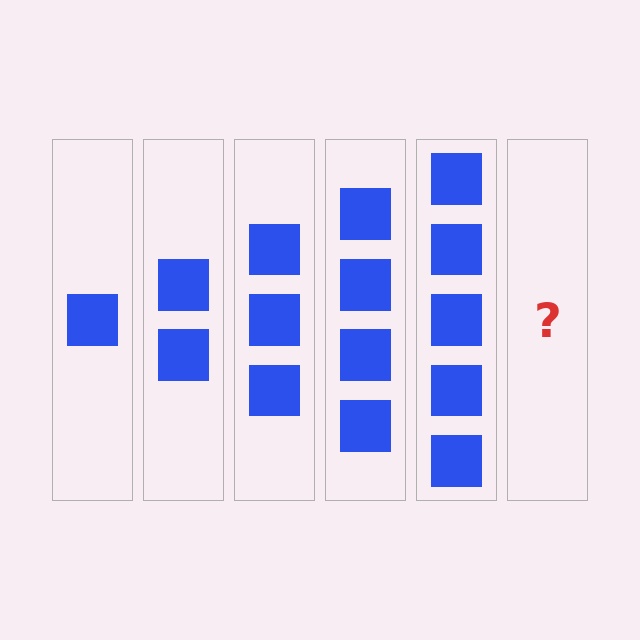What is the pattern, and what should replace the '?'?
The pattern is that each step adds one more square. The '?' should be 6 squares.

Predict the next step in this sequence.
The next step is 6 squares.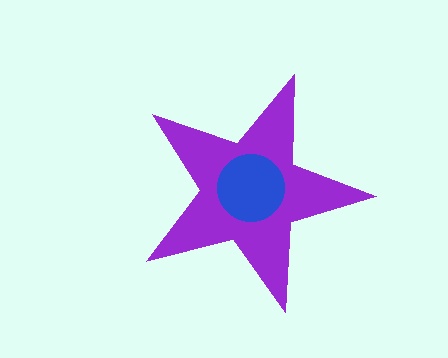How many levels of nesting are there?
2.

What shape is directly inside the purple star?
The blue circle.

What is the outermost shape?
The purple star.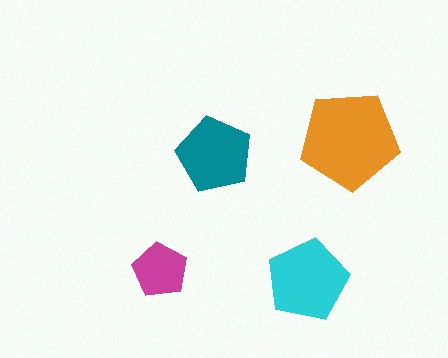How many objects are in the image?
There are 4 objects in the image.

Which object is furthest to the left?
The magenta pentagon is leftmost.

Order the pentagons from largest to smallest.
the orange one, the cyan one, the teal one, the magenta one.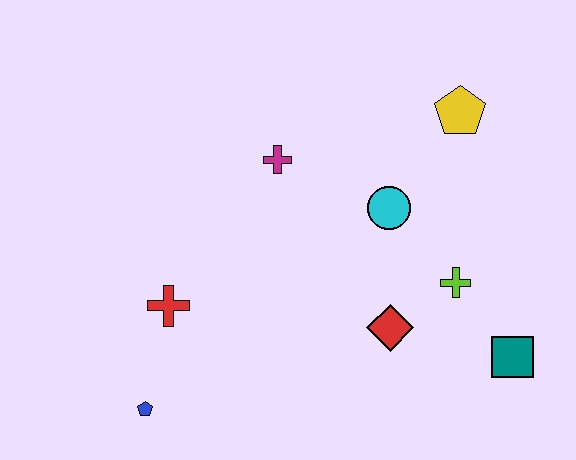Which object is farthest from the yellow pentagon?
The blue pentagon is farthest from the yellow pentagon.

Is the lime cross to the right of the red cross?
Yes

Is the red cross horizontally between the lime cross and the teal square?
No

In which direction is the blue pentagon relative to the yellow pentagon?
The blue pentagon is to the left of the yellow pentagon.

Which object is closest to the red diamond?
The lime cross is closest to the red diamond.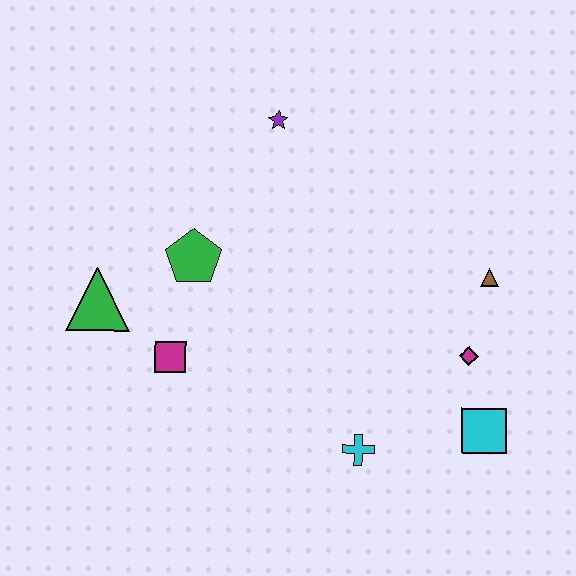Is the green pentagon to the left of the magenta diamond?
Yes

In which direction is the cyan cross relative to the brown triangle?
The cyan cross is below the brown triangle.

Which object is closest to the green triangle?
The magenta square is closest to the green triangle.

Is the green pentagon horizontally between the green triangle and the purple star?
Yes